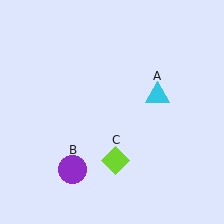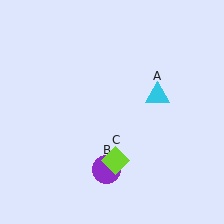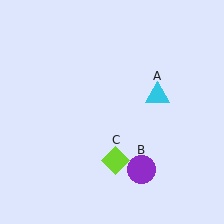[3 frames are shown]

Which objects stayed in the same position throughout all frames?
Cyan triangle (object A) and lime diamond (object C) remained stationary.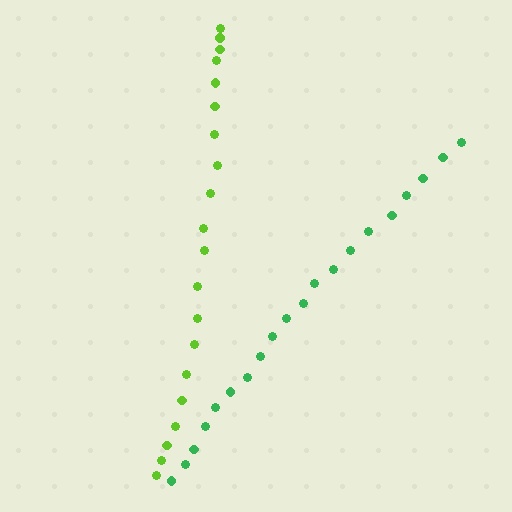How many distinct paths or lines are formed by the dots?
There are 2 distinct paths.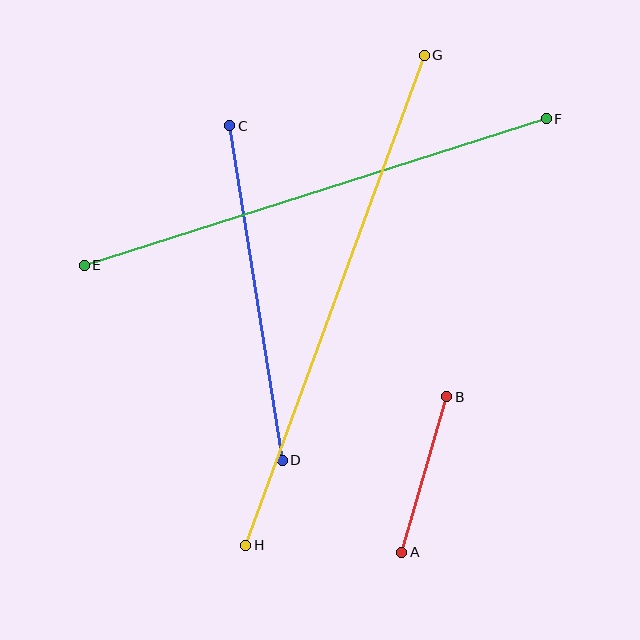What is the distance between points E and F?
The distance is approximately 485 pixels.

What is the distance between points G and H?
The distance is approximately 521 pixels.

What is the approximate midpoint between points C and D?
The midpoint is at approximately (256, 293) pixels.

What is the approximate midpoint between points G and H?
The midpoint is at approximately (335, 300) pixels.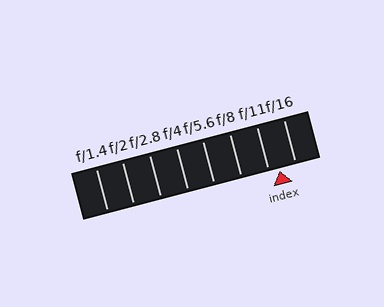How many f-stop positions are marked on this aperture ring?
There are 8 f-stop positions marked.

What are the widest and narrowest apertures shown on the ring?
The widest aperture shown is f/1.4 and the narrowest is f/16.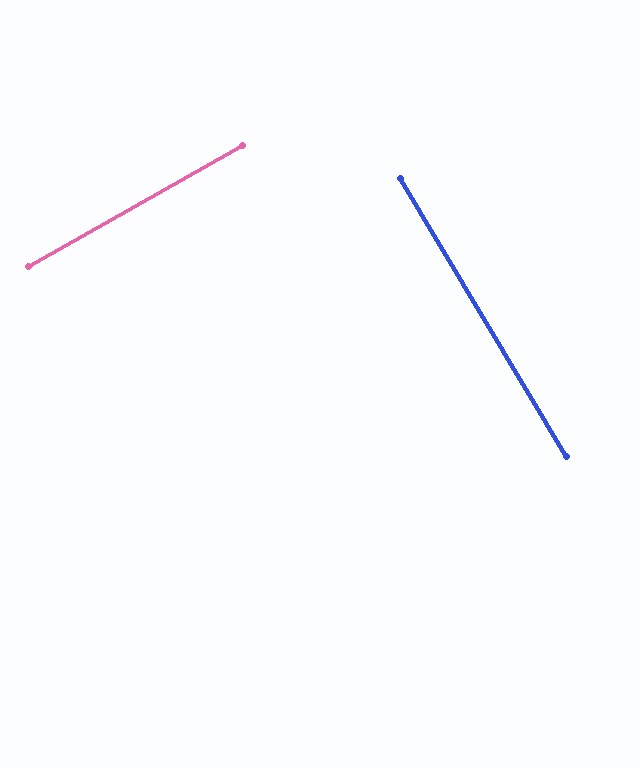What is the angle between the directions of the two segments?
Approximately 89 degrees.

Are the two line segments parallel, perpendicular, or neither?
Perpendicular — they meet at approximately 89°.